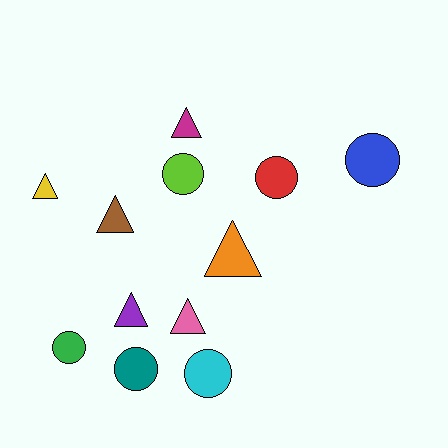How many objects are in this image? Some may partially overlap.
There are 12 objects.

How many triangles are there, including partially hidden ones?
There are 6 triangles.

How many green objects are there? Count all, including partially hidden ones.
There is 1 green object.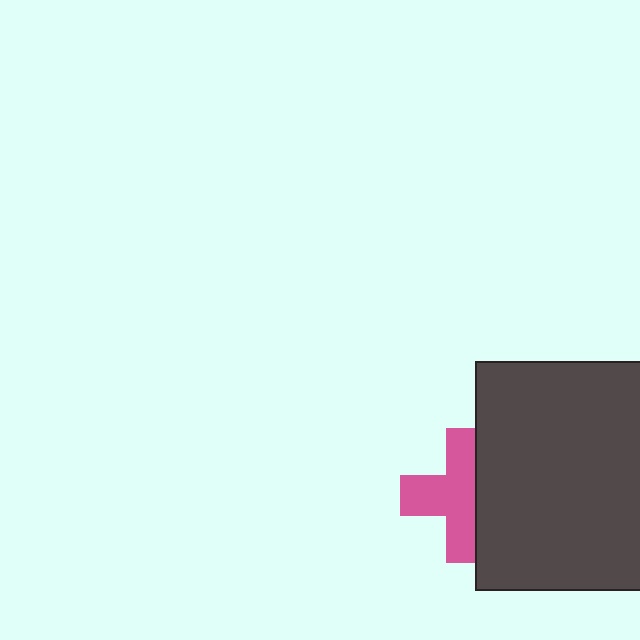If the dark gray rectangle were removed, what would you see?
You would see the complete pink cross.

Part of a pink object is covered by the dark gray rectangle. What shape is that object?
It is a cross.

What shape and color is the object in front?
The object in front is a dark gray rectangle.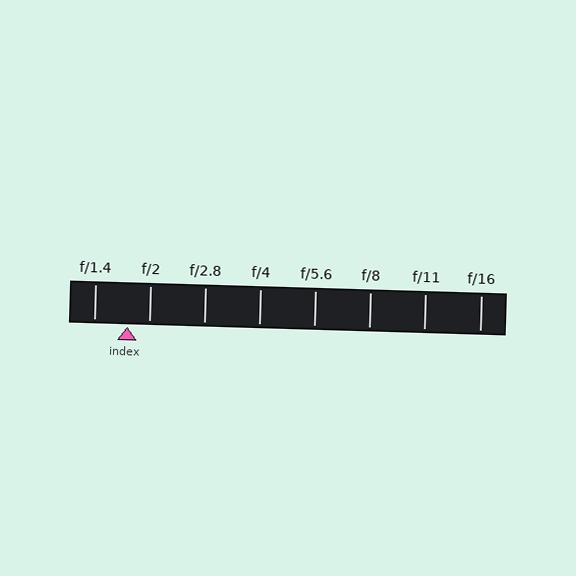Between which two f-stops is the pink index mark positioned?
The index mark is between f/1.4 and f/2.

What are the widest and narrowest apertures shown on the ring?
The widest aperture shown is f/1.4 and the narrowest is f/16.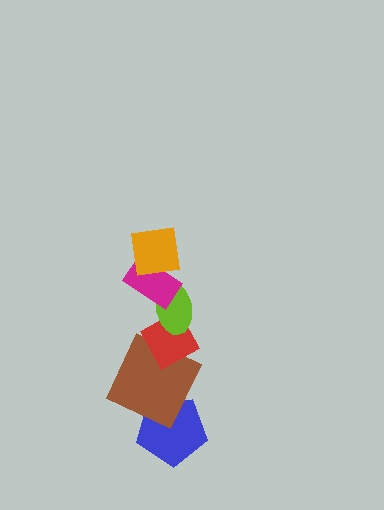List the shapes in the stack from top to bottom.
From top to bottom: the orange square, the magenta rectangle, the lime ellipse, the red diamond, the brown square, the blue pentagon.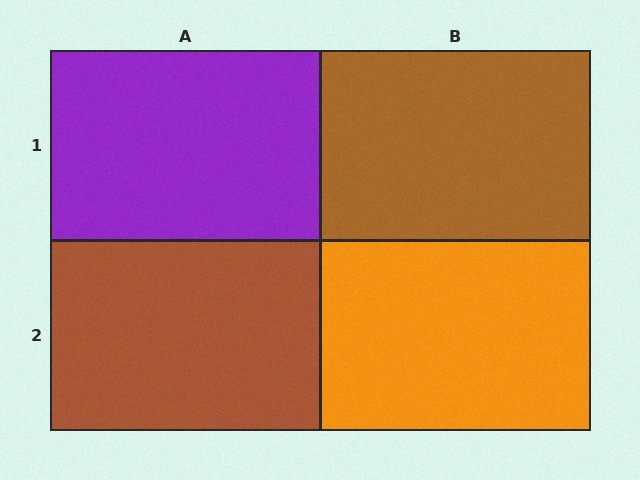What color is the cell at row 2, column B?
Orange.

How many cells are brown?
2 cells are brown.